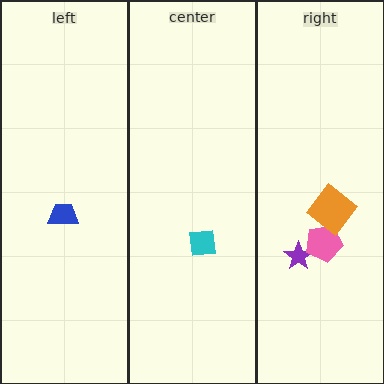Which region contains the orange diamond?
The right region.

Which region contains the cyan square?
The center region.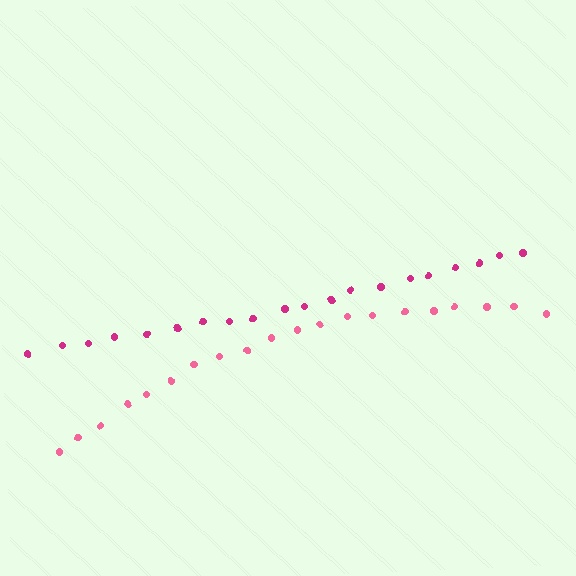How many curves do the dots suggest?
There are 2 distinct paths.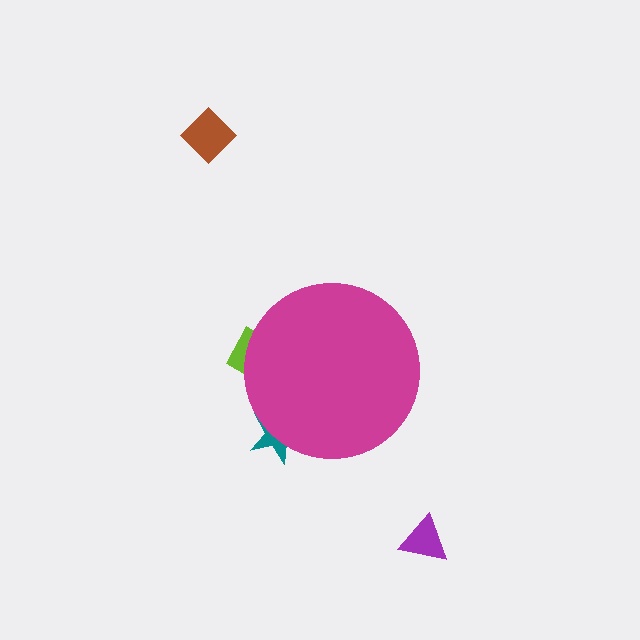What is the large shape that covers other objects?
A magenta circle.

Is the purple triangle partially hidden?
No, the purple triangle is fully visible.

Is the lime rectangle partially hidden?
Yes, the lime rectangle is partially hidden behind the magenta circle.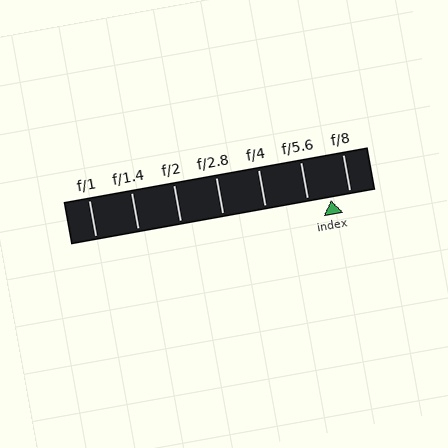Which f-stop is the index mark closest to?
The index mark is closest to f/8.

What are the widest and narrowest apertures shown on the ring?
The widest aperture shown is f/1 and the narrowest is f/8.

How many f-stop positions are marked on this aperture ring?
There are 7 f-stop positions marked.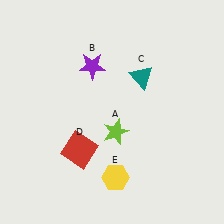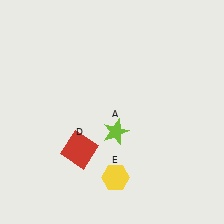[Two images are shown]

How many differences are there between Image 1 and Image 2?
There are 2 differences between the two images.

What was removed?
The purple star (B), the teal triangle (C) were removed in Image 2.